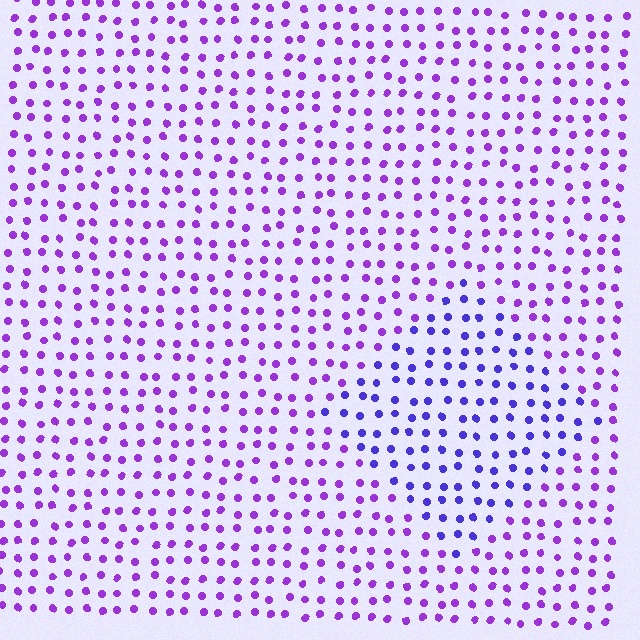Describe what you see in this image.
The image is filled with small purple elements in a uniform arrangement. A diamond-shaped region is visible where the elements are tinted to a slightly different hue, forming a subtle color boundary.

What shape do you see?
I see a diamond.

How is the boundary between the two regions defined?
The boundary is defined purely by a slight shift in hue (about 31 degrees). Spacing, size, and orientation are identical on both sides.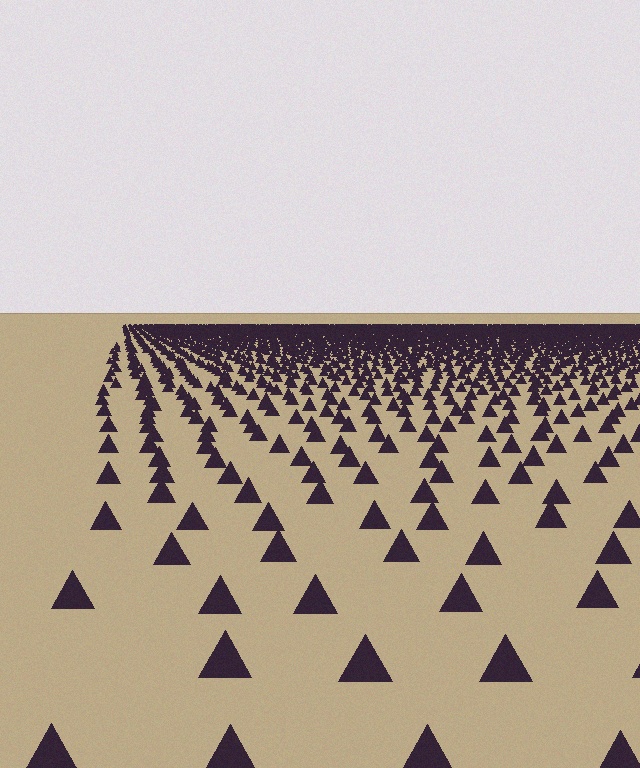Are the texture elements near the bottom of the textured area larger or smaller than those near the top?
Larger. Near the bottom, elements are closer to the viewer and appear at a bigger on-screen size.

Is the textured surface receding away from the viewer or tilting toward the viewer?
The surface is receding away from the viewer. Texture elements get smaller and denser toward the top.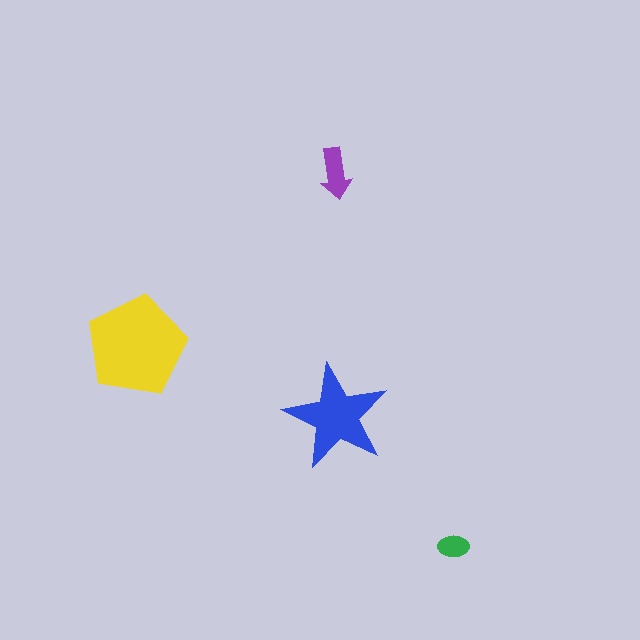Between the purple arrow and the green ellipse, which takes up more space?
The purple arrow.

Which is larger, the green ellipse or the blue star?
The blue star.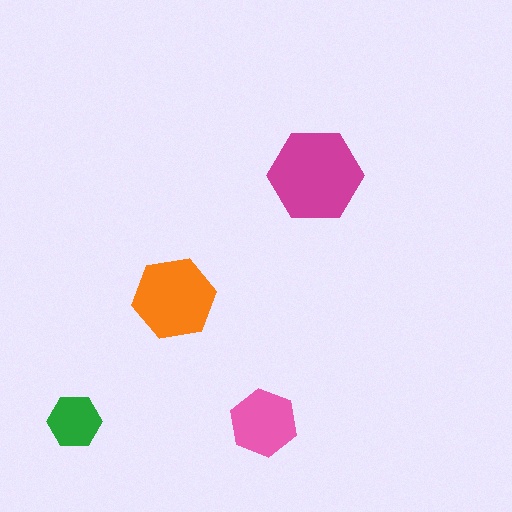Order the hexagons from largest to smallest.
the magenta one, the orange one, the pink one, the green one.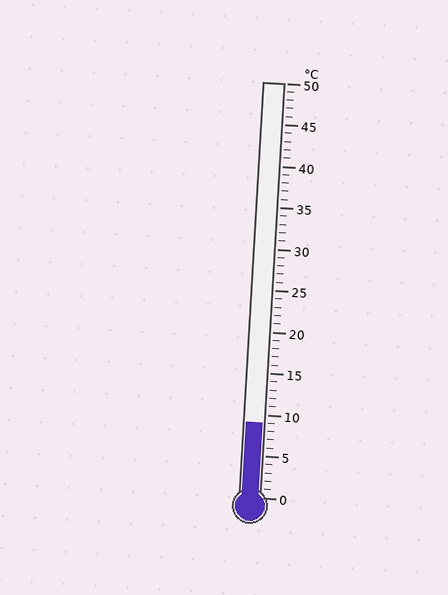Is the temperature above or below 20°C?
The temperature is below 20°C.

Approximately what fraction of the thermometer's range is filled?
The thermometer is filled to approximately 20% of its range.